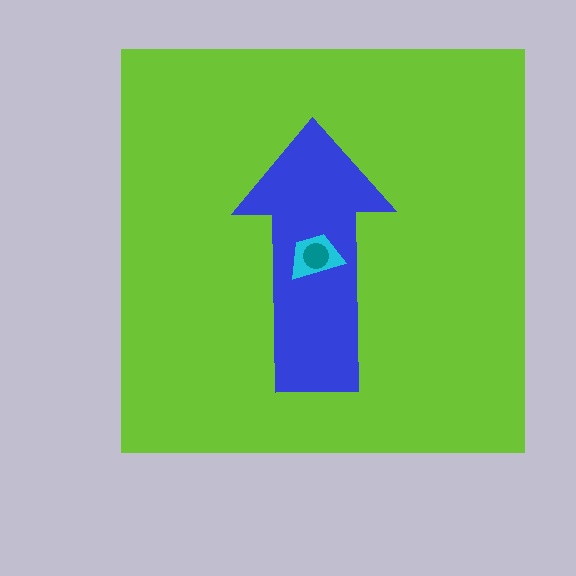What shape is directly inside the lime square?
The blue arrow.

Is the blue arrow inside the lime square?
Yes.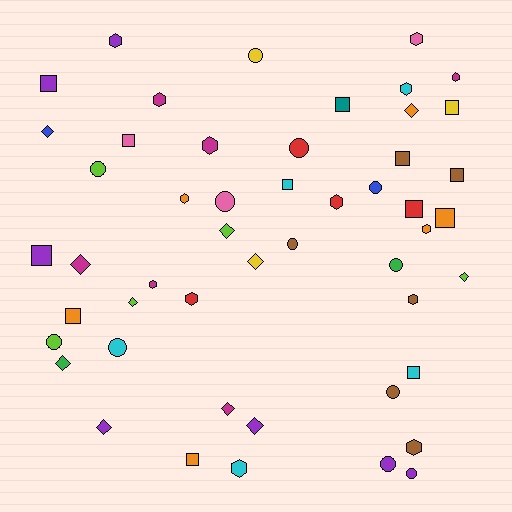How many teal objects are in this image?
There is 1 teal object.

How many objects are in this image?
There are 50 objects.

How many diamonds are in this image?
There are 11 diamonds.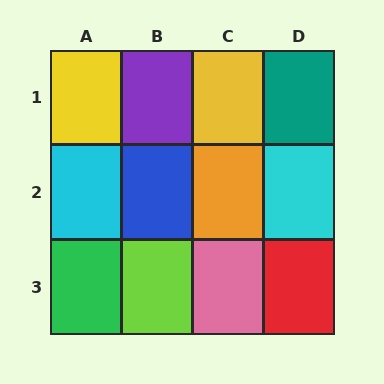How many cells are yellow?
2 cells are yellow.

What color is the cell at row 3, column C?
Pink.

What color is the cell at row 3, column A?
Green.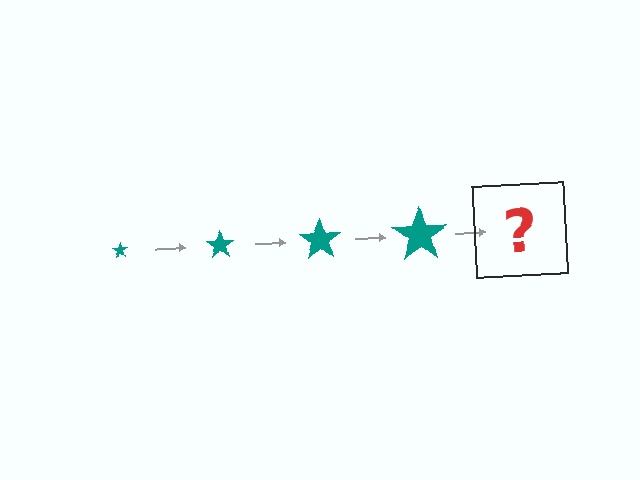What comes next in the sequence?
The next element should be a teal star, larger than the previous one.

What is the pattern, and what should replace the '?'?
The pattern is that the star gets progressively larger each step. The '?' should be a teal star, larger than the previous one.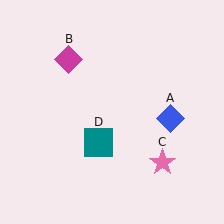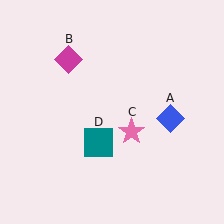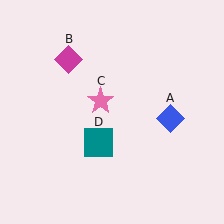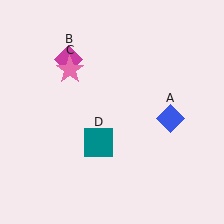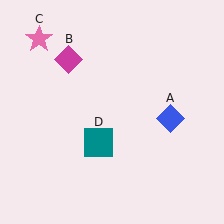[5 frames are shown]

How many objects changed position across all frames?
1 object changed position: pink star (object C).